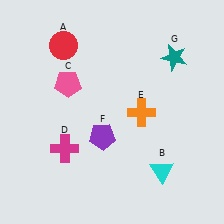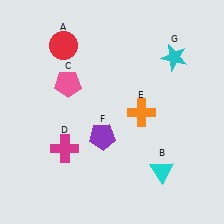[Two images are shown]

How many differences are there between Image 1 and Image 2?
There is 1 difference between the two images.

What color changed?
The star (G) changed from teal in Image 1 to cyan in Image 2.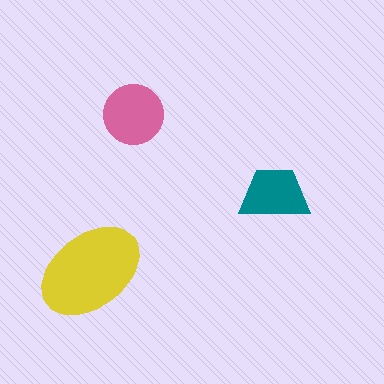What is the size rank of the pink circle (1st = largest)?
2nd.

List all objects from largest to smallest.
The yellow ellipse, the pink circle, the teal trapezoid.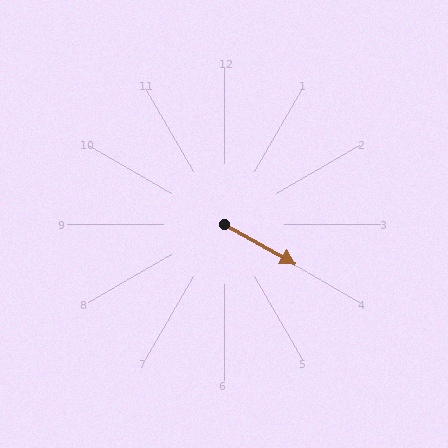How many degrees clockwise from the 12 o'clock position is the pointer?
Approximately 119 degrees.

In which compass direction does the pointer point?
Southeast.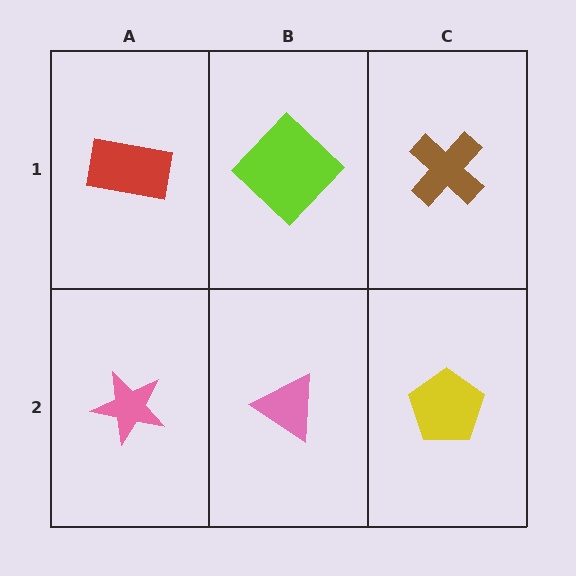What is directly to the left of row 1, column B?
A red rectangle.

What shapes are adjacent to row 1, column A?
A pink star (row 2, column A), a lime diamond (row 1, column B).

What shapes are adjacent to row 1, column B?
A pink triangle (row 2, column B), a red rectangle (row 1, column A), a brown cross (row 1, column C).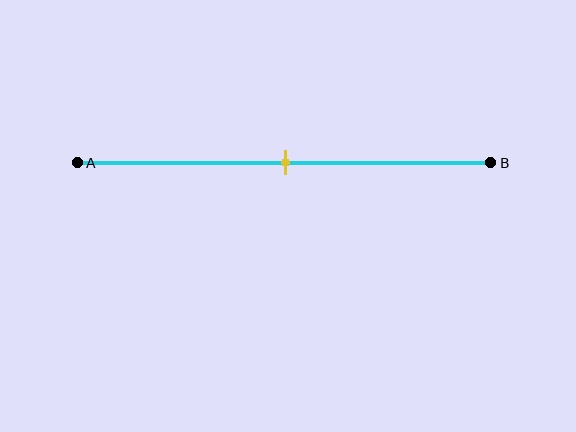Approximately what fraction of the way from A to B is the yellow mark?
The yellow mark is approximately 50% of the way from A to B.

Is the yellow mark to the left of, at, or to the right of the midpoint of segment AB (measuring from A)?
The yellow mark is approximately at the midpoint of segment AB.